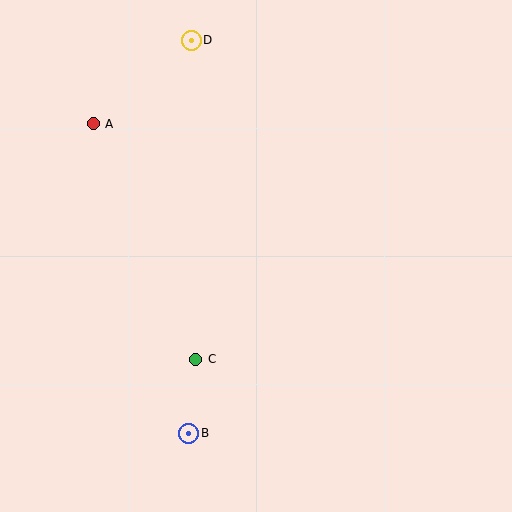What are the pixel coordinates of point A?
Point A is at (93, 124).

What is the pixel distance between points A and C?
The distance between A and C is 257 pixels.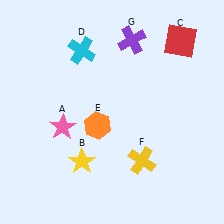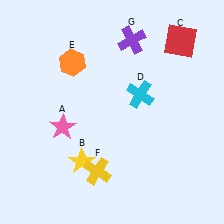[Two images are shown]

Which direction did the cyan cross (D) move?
The cyan cross (D) moved right.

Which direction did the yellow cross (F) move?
The yellow cross (F) moved left.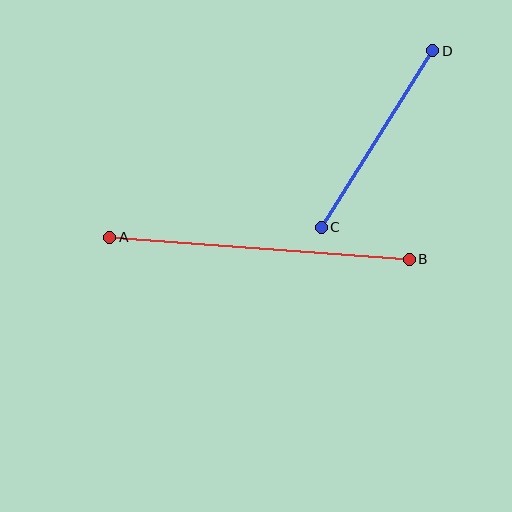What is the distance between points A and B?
The distance is approximately 301 pixels.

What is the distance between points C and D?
The distance is approximately 209 pixels.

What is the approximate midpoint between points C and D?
The midpoint is at approximately (377, 139) pixels.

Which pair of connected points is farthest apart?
Points A and B are farthest apart.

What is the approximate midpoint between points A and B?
The midpoint is at approximately (259, 248) pixels.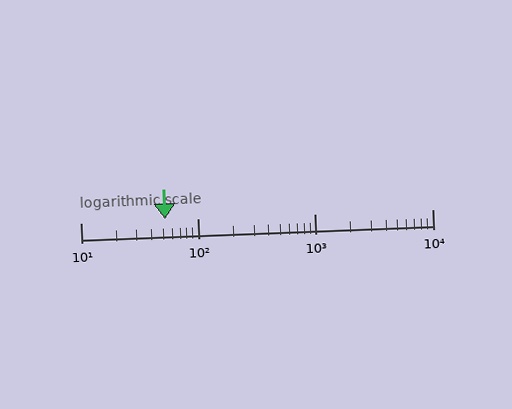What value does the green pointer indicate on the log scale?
The pointer indicates approximately 53.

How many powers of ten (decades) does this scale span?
The scale spans 3 decades, from 10 to 10000.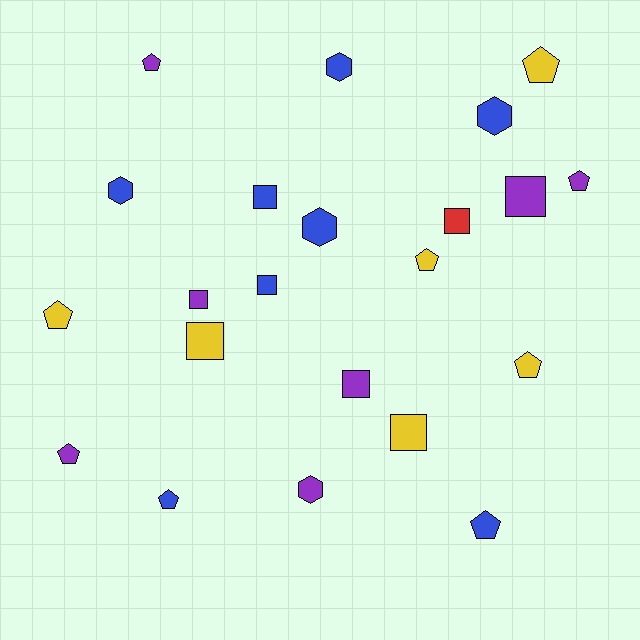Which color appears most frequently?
Blue, with 8 objects.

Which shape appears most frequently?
Pentagon, with 9 objects.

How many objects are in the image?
There are 22 objects.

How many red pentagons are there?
There are no red pentagons.